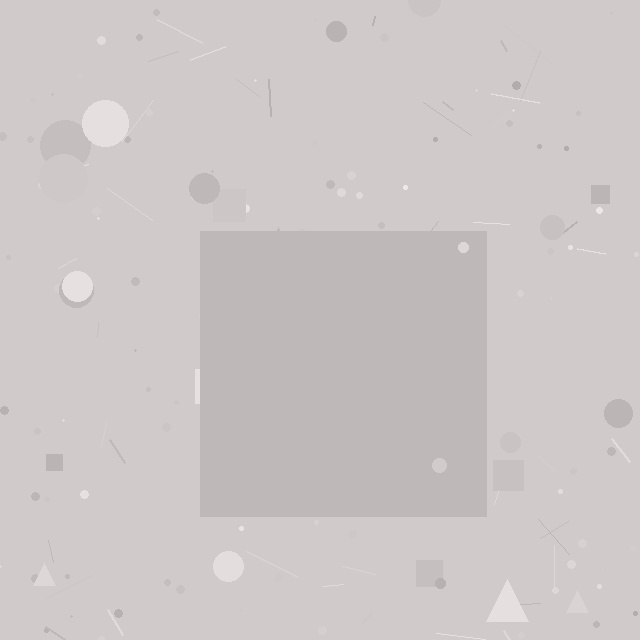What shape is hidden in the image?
A square is hidden in the image.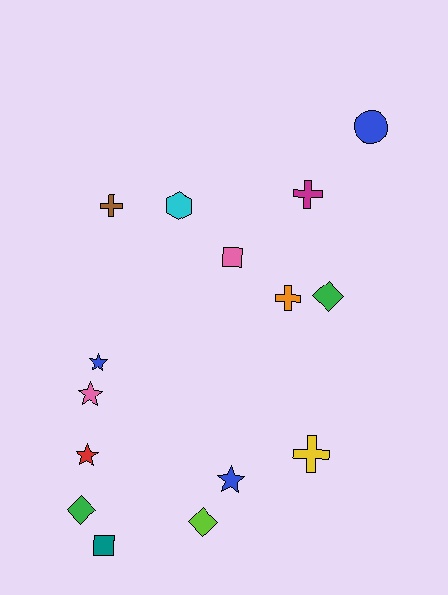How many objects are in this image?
There are 15 objects.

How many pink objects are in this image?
There are 2 pink objects.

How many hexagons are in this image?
There is 1 hexagon.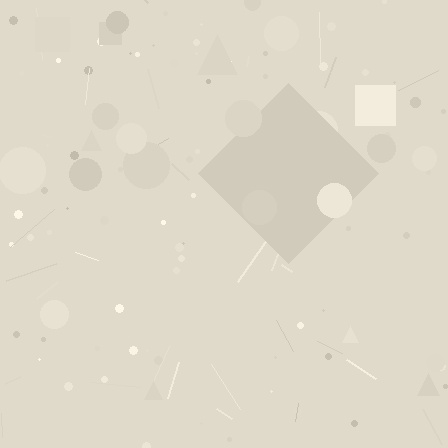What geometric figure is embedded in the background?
A diamond is embedded in the background.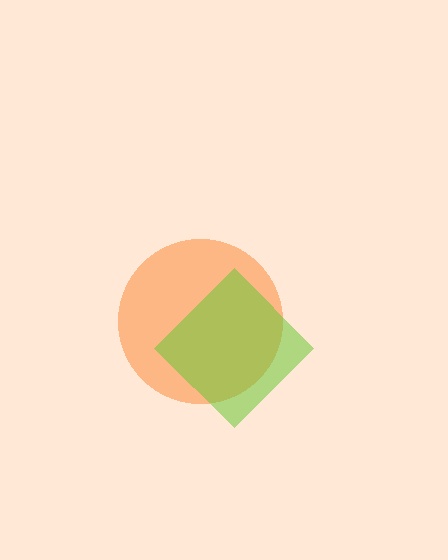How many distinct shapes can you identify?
There are 2 distinct shapes: an orange circle, a lime diamond.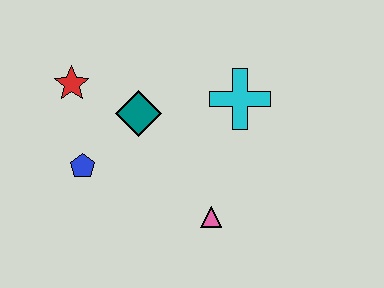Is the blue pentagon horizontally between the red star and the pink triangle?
Yes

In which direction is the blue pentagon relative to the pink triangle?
The blue pentagon is to the left of the pink triangle.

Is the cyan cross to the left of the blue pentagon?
No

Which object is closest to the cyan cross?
The teal diamond is closest to the cyan cross.